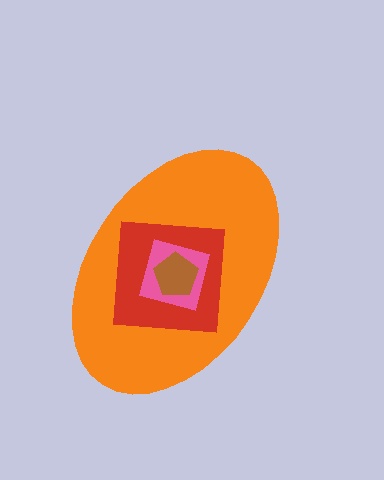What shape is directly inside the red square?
The pink square.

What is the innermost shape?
The brown pentagon.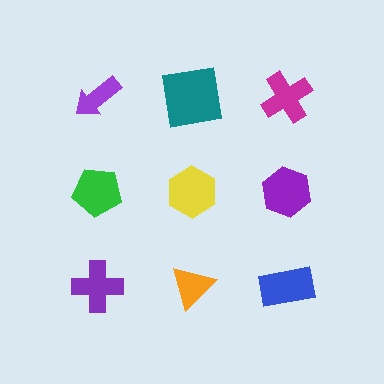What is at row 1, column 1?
A purple arrow.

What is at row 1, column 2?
A teal square.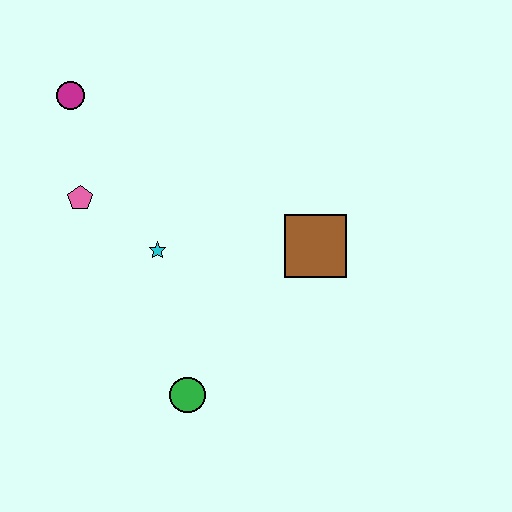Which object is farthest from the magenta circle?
The green circle is farthest from the magenta circle.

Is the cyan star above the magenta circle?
No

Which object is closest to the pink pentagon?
The cyan star is closest to the pink pentagon.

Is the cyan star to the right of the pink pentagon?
Yes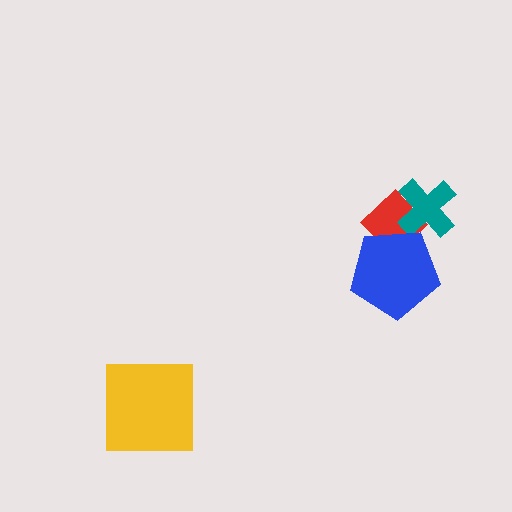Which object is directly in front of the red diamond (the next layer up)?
The teal cross is directly in front of the red diamond.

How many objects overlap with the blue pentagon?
1 object overlaps with the blue pentagon.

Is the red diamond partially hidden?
Yes, it is partially covered by another shape.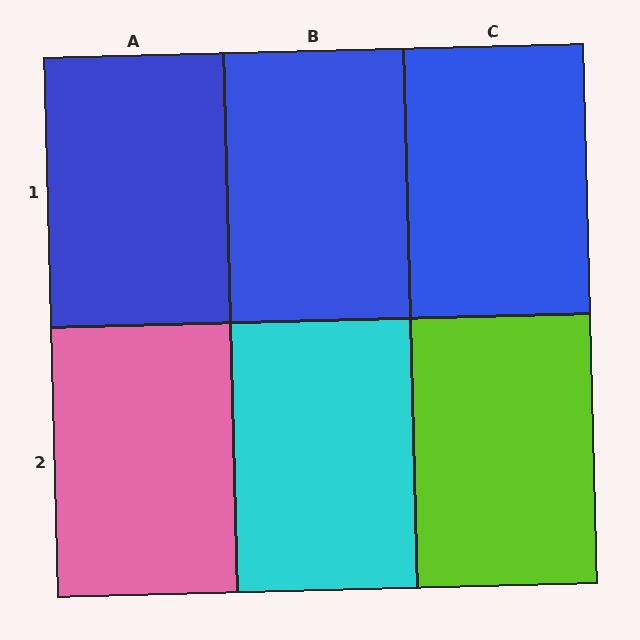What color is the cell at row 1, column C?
Blue.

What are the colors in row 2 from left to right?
Pink, cyan, lime.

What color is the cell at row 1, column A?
Blue.